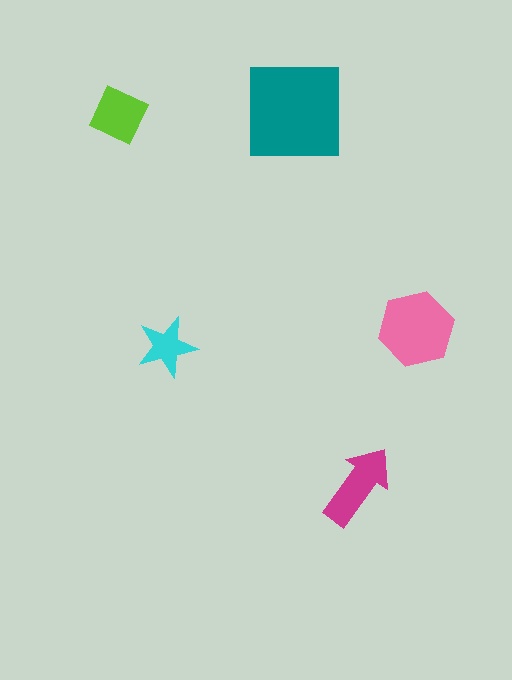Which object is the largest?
The teal square.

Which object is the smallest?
The cyan star.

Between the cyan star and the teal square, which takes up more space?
The teal square.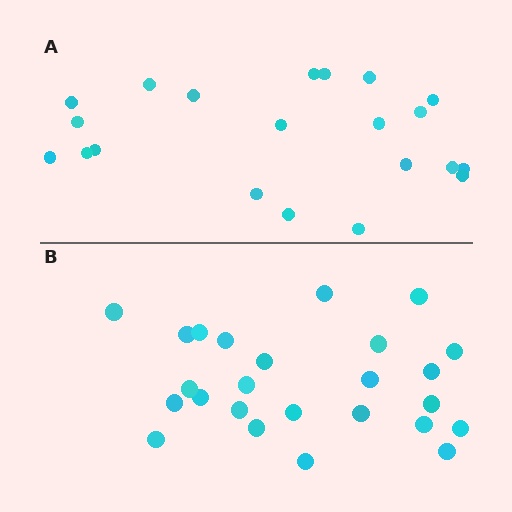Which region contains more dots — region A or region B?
Region B (the bottom region) has more dots.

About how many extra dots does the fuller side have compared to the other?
Region B has about 4 more dots than region A.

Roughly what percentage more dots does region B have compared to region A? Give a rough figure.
About 20% more.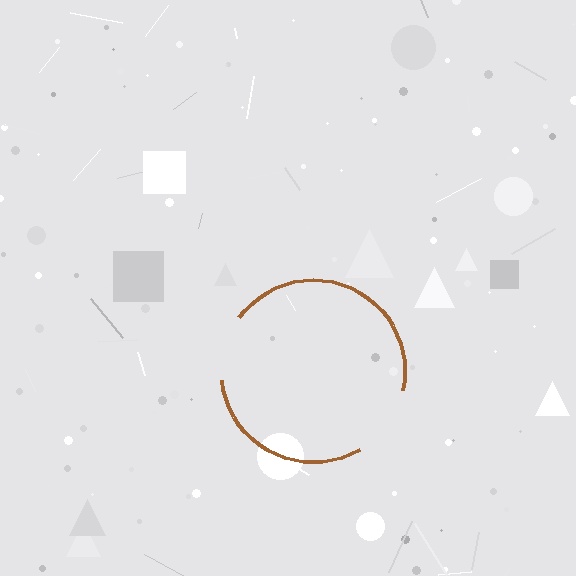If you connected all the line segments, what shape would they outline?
They would outline a circle.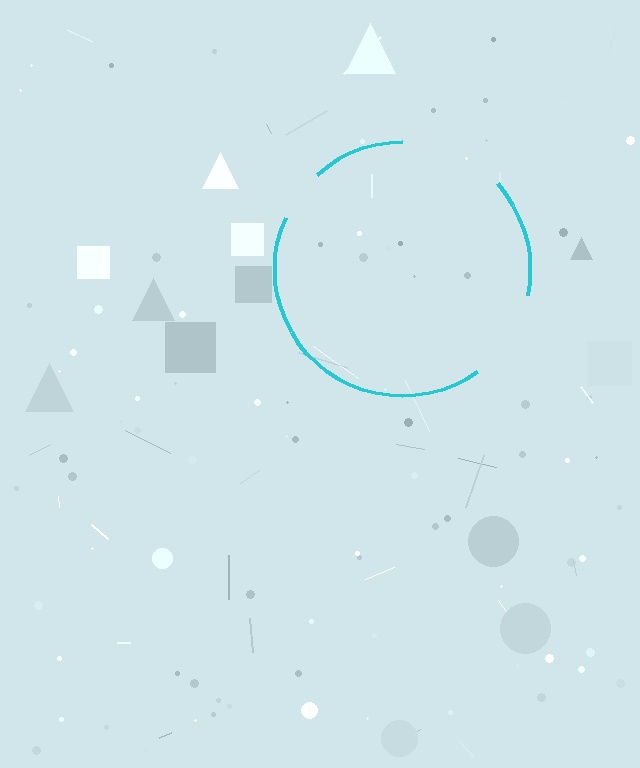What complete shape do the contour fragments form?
The contour fragments form a circle.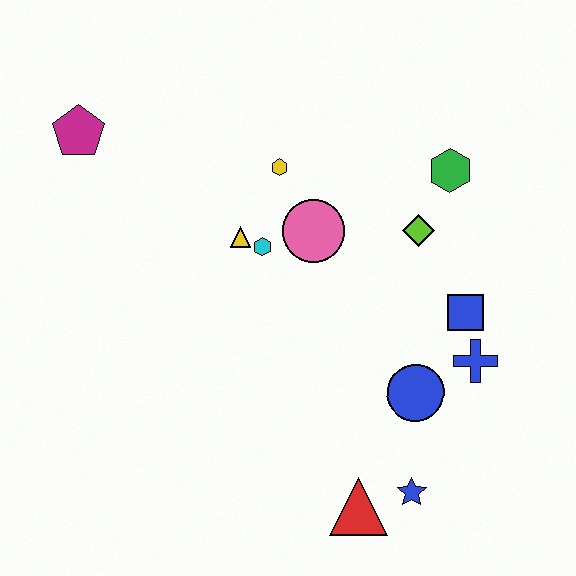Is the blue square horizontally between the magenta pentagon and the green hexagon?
No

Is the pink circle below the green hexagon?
Yes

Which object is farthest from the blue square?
The magenta pentagon is farthest from the blue square.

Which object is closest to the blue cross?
The blue square is closest to the blue cross.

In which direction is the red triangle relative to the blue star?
The red triangle is to the left of the blue star.